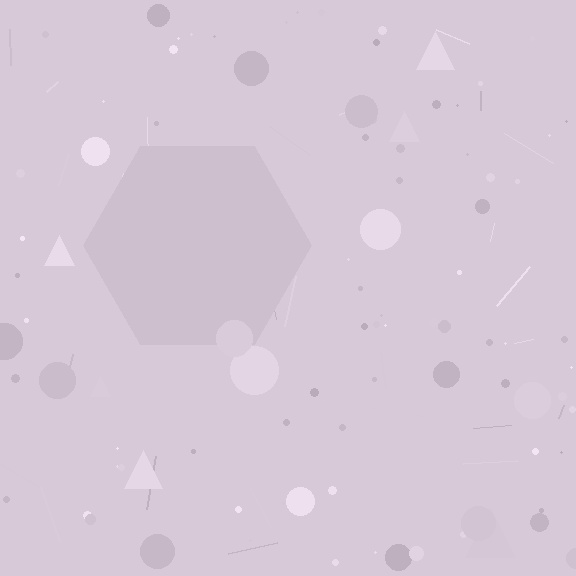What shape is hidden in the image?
A hexagon is hidden in the image.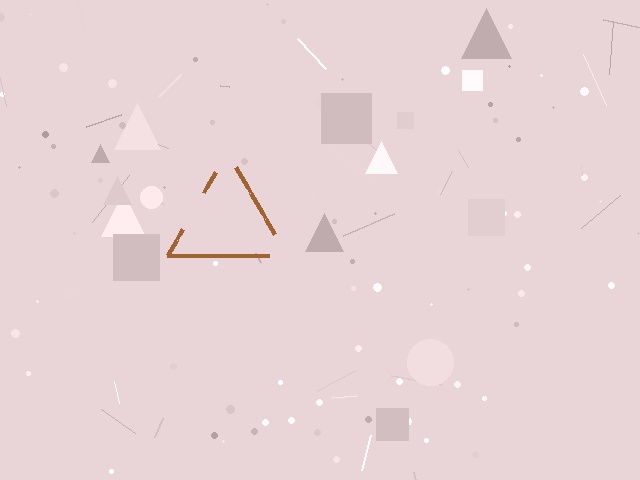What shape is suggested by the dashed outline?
The dashed outline suggests a triangle.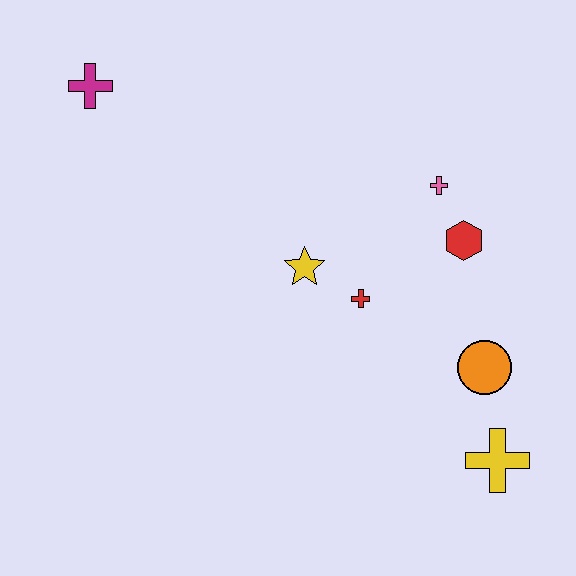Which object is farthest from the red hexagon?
The magenta cross is farthest from the red hexagon.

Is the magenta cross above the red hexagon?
Yes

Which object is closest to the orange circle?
The yellow cross is closest to the orange circle.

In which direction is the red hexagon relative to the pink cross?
The red hexagon is below the pink cross.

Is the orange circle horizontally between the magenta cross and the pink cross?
No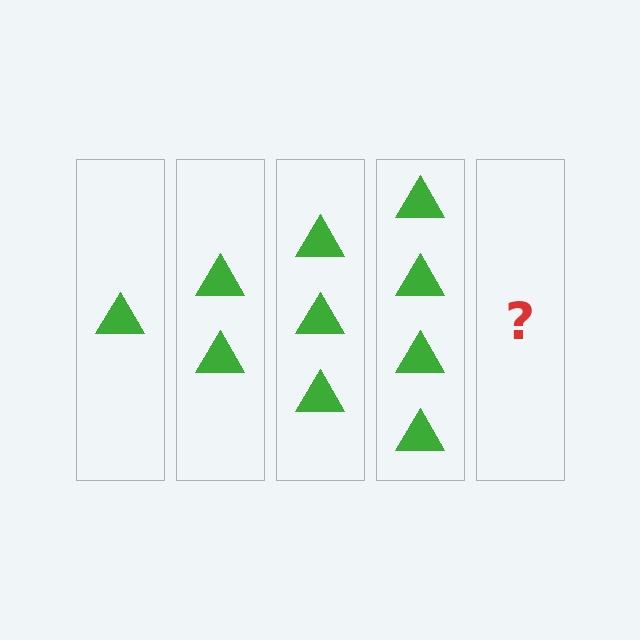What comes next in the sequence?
The next element should be 5 triangles.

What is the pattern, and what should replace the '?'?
The pattern is that each step adds one more triangle. The '?' should be 5 triangles.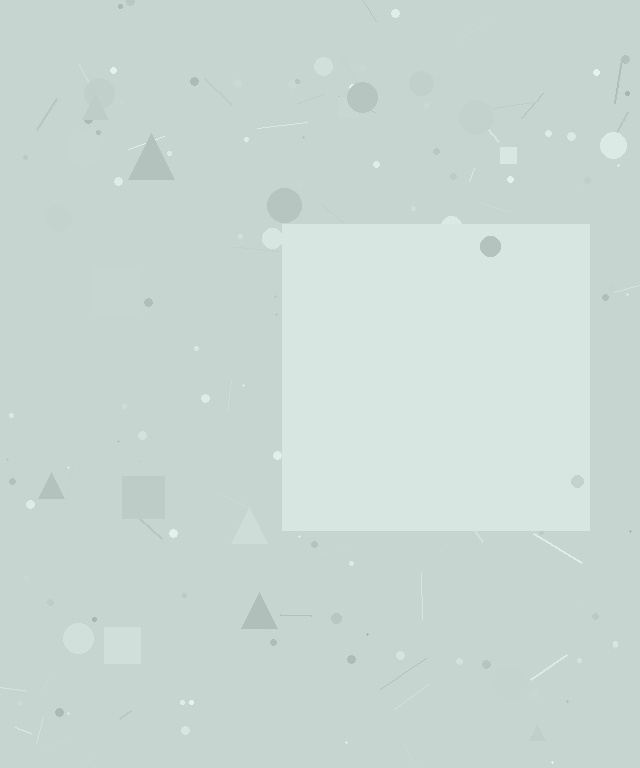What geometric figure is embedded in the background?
A square is embedded in the background.